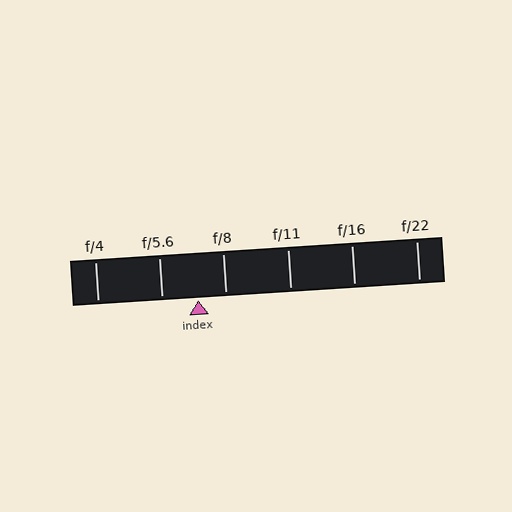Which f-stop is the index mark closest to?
The index mark is closest to f/8.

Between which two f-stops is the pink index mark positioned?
The index mark is between f/5.6 and f/8.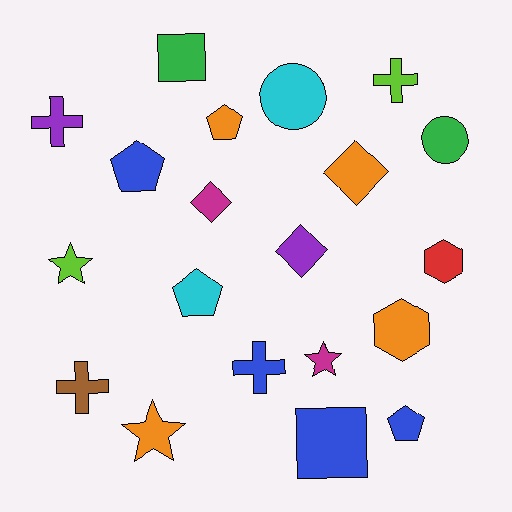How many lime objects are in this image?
There are 2 lime objects.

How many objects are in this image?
There are 20 objects.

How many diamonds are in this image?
There are 3 diamonds.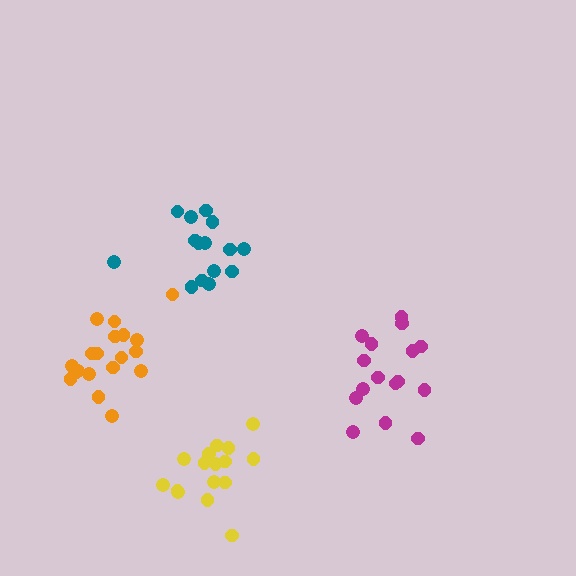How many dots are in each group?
Group 1: 15 dots, Group 2: 16 dots, Group 3: 19 dots, Group 4: 16 dots (66 total).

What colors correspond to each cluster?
The clusters are colored: teal, yellow, orange, magenta.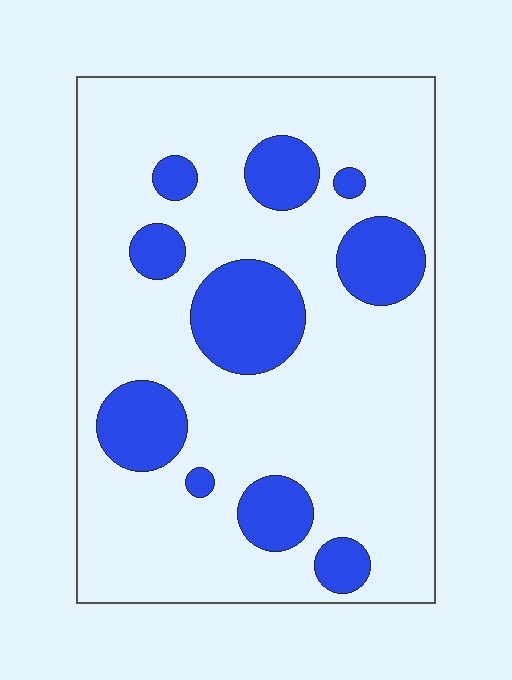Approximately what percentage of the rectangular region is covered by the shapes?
Approximately 20%.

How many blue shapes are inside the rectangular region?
10.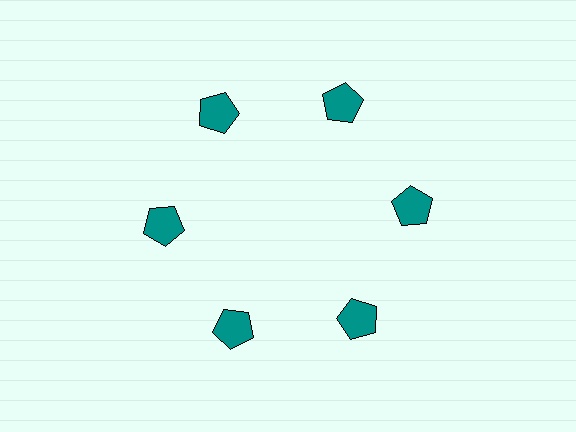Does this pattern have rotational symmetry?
Yes, this pattern has 6-fold rotational symmetry. It looks the same after rotating 60 degrees around the center.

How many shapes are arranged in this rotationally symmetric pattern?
There are 6 shapes, arranged in 6 groups of 1.